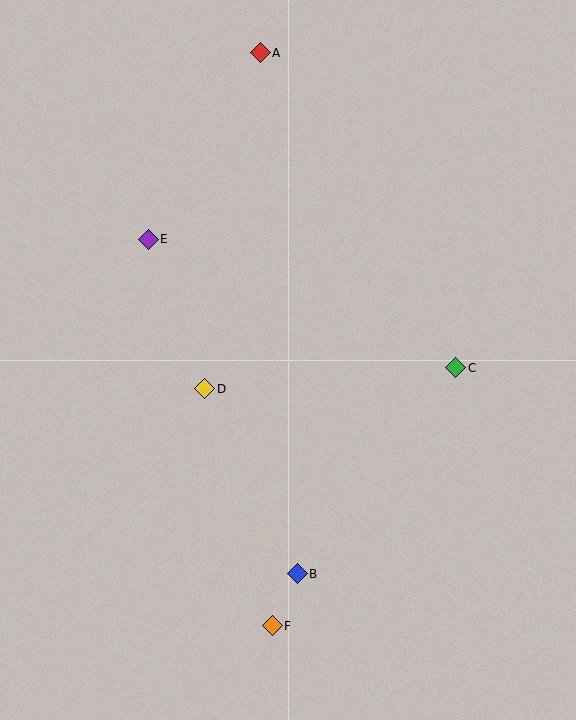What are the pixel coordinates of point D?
Point D is at (205, 389).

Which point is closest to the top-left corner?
Point A is closest to the top-left corner.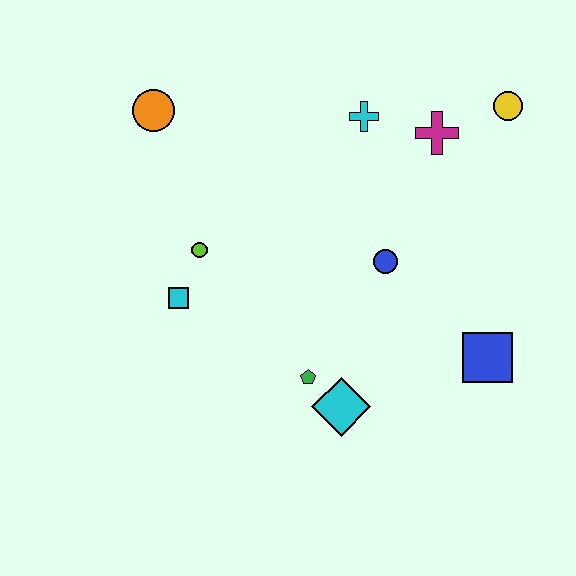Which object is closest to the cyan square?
The lime circle is closest to the cyan square.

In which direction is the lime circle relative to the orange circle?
The lime circle is below the orange circle.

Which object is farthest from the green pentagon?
The yellow circle is farthest from the green pentagon.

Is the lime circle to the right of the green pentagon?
No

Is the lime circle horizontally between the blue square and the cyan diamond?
No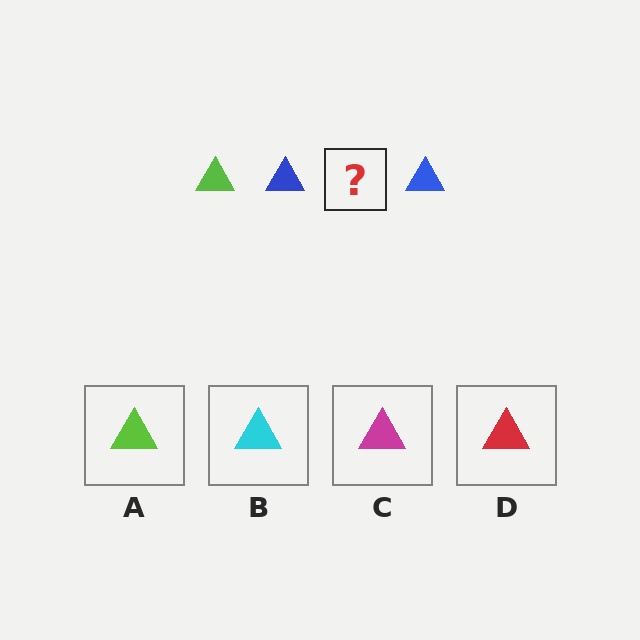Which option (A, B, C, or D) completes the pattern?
A.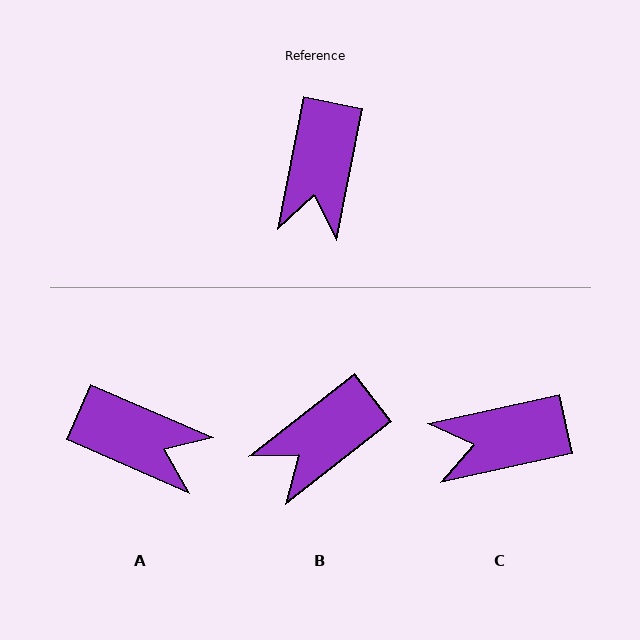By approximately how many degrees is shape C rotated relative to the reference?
Approximately 66 degrees clockwise.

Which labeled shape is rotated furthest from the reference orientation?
A, about 78 degrees away.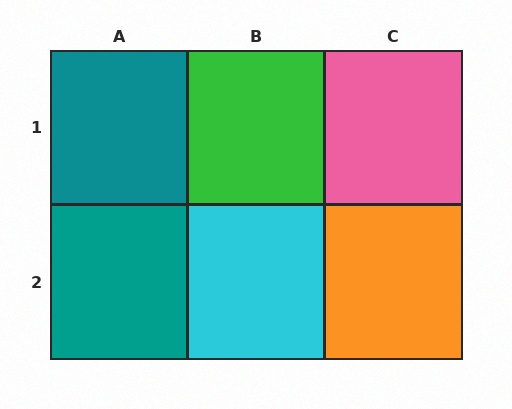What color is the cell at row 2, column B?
Cyan.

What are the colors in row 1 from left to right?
Teal, green, pink.